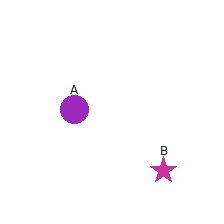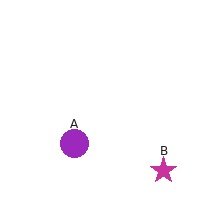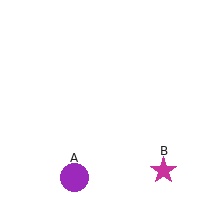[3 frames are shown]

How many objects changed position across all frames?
1 object changed position: purple circle (object A).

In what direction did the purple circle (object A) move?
The purple circle (object A) moved down.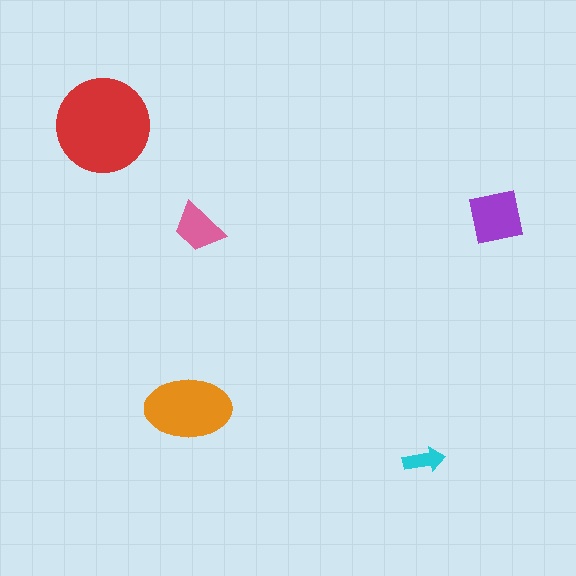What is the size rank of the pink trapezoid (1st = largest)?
4th.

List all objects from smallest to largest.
The cyan arrow, the pink trapezoid, the purple square, the orange ellipse, the red circle.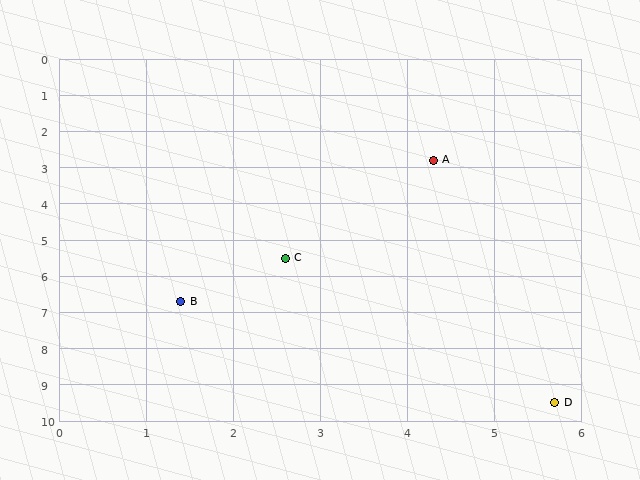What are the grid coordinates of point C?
Point C is at approximately (2.6, 5.5).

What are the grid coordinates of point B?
Point B is at approximately (1.4, 6.7).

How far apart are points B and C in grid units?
Points B and C are about 1.7 grid units apart.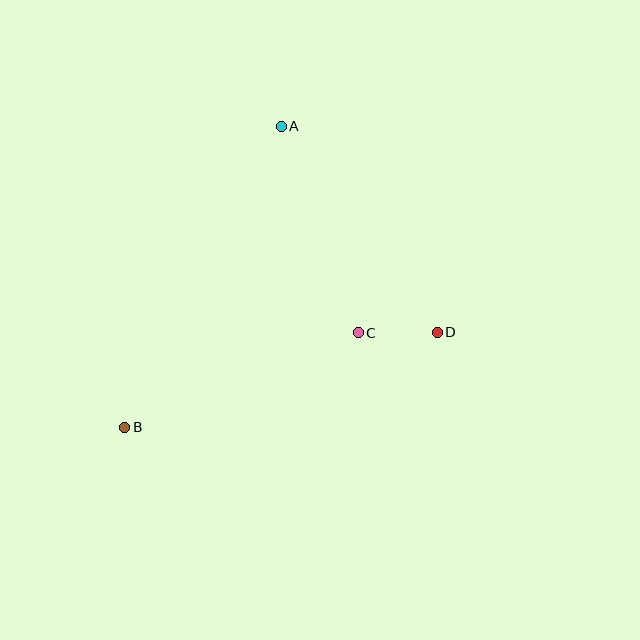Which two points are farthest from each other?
Points A and B are farthest from each other.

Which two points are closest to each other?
Points C and D are closest to each other.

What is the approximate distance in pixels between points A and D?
The distance between A and D is approximately 259 pixels.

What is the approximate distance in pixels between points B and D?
The distance between B and D is approximately 327 pixels.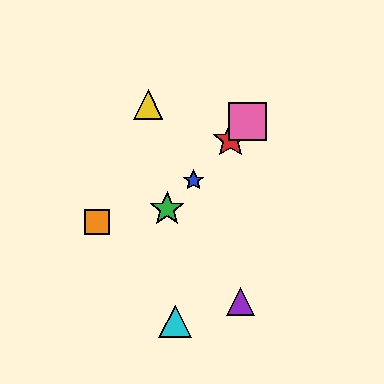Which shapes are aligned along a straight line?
The red star, the blue star, the green star, the pink square are aligned along a straight line.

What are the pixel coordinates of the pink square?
The pink square is at (248, 122).